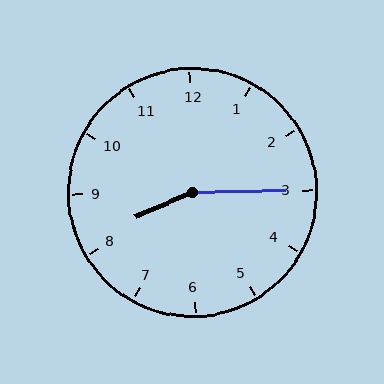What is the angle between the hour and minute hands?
Approximately 158 degrees.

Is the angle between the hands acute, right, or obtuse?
It is obtuse.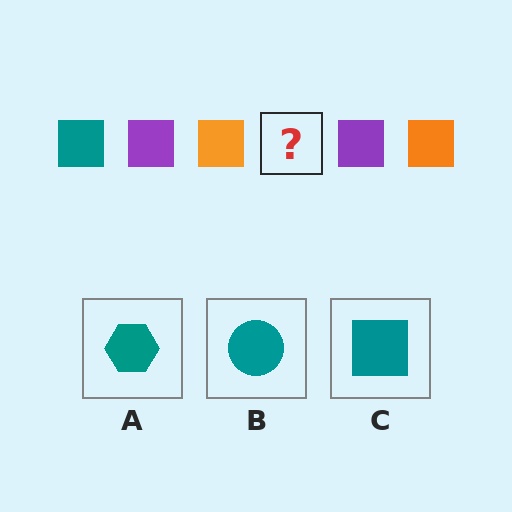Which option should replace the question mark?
Option C.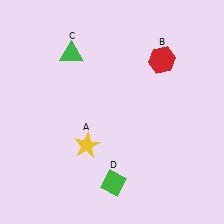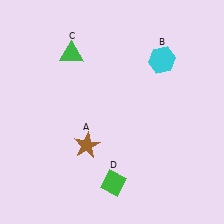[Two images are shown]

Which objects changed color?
A changed from yellow to brown. B changed from red to cyan.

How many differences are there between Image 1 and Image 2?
There are 2 differences between the two images.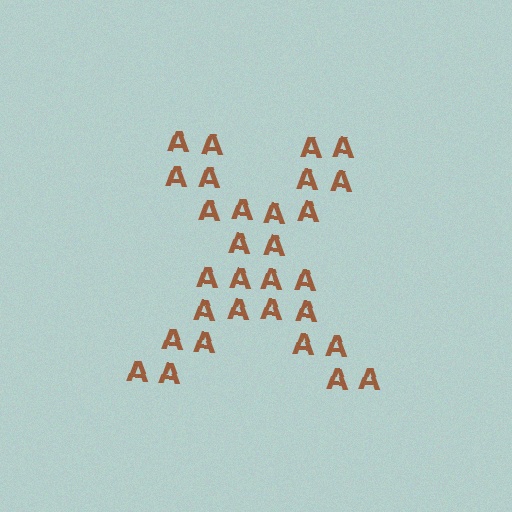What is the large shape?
The large shape is the letter X.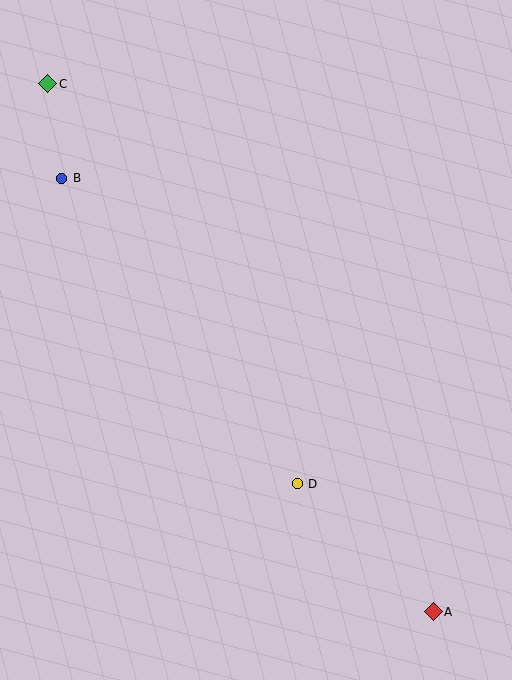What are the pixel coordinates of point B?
Point B is at (62, 178).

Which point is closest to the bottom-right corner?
Point A is closest to the bottom-right corner.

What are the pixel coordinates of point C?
Point C is at (48, 84).